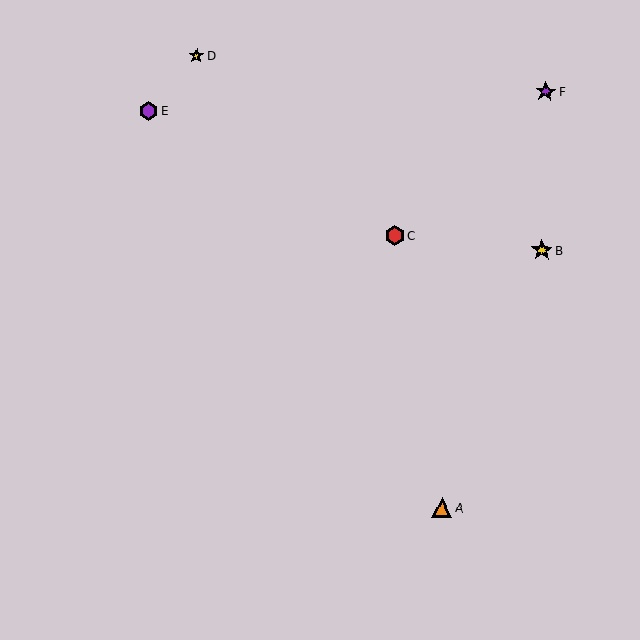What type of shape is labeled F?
Shape F is a purple star.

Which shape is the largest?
The yellow star (labeled B) is the largest.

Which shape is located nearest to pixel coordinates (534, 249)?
The yellow star (labeled B) at (542, 250) is nearest to that location.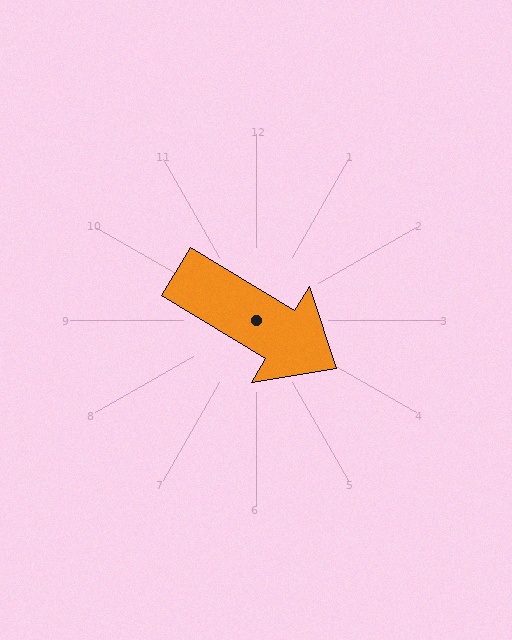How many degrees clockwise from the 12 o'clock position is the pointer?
Approximately 121 degrees.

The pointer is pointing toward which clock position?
Roughly 4 o'clock.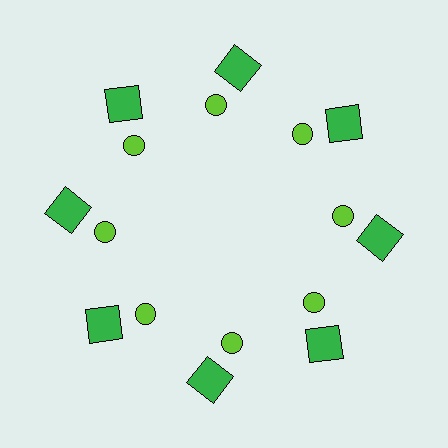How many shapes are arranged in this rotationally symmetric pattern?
There are 16 shapes, arranged in 8 groups of 2.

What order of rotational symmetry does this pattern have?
This pattern has 8-fold rotational symmetry.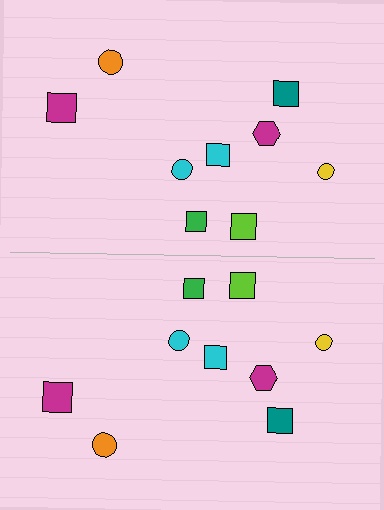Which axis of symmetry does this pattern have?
The pattern has a horizontal axis of symmetry running through the center of the image.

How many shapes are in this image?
There are 18 shapes in this image.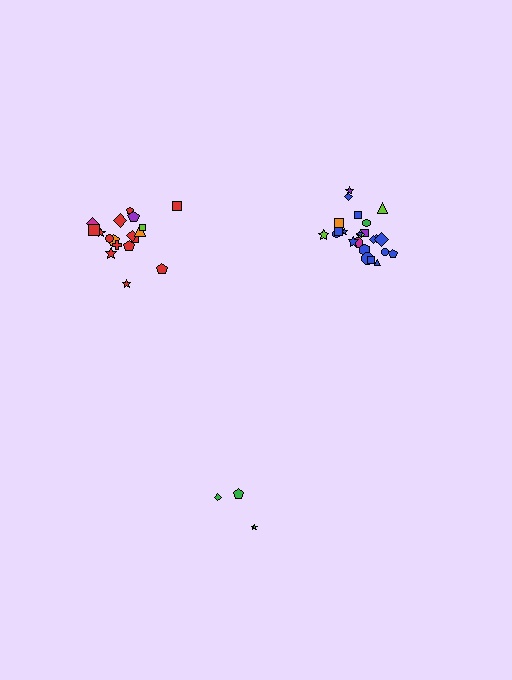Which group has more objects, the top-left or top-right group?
The top-right group.